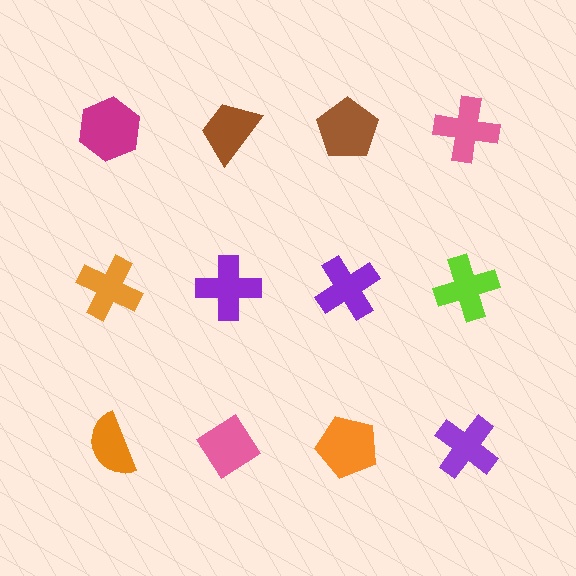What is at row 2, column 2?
A purple cross.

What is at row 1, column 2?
A brown trapezoid.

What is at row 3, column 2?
A pink diamond.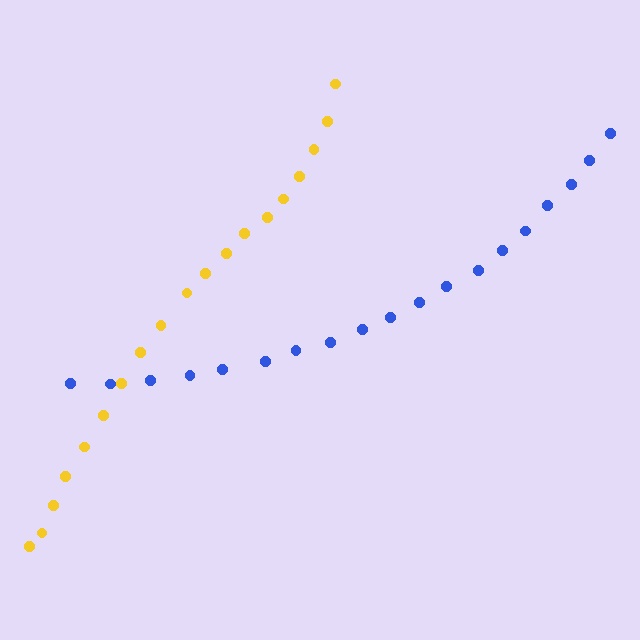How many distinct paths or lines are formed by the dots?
There are 2 distinct paths.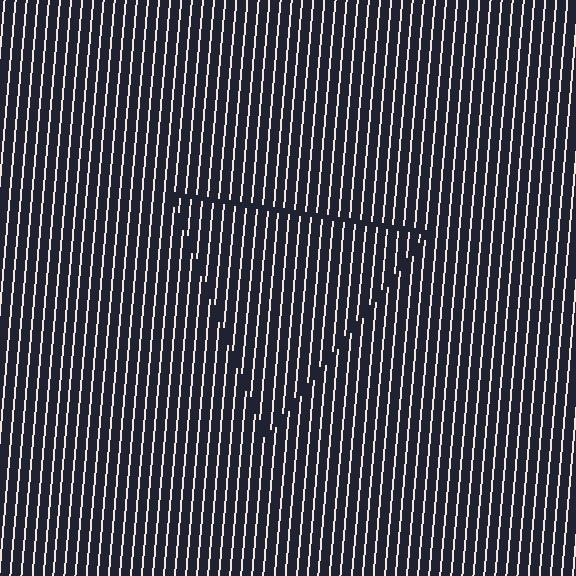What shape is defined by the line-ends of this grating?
An illusory triangle. The interior of the shape contains the same grating, shifted by half a period — the contour is defined by the phase discontinuity where line-ends from the inner and outer gratings abut.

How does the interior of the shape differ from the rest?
The interior of the shape contains the same grating, shifted by half a period — the contour is defined by the phase discontinuity where line-ends from the inner and outer gratings abut.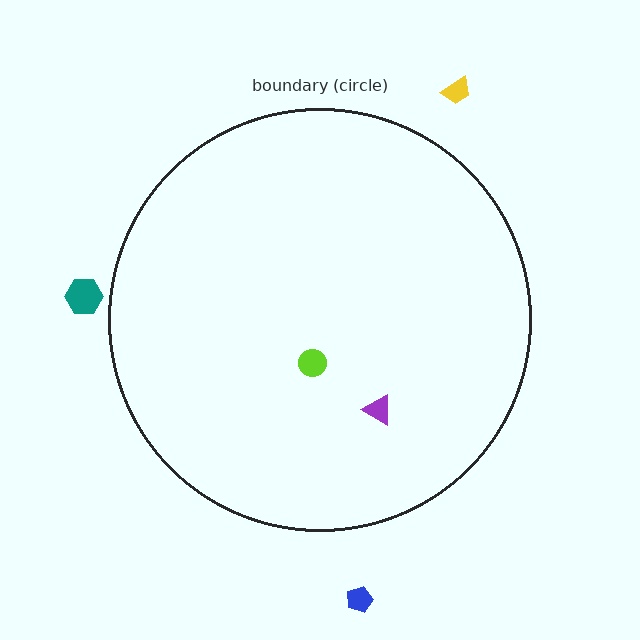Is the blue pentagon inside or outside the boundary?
Outside.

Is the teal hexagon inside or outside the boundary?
Outside.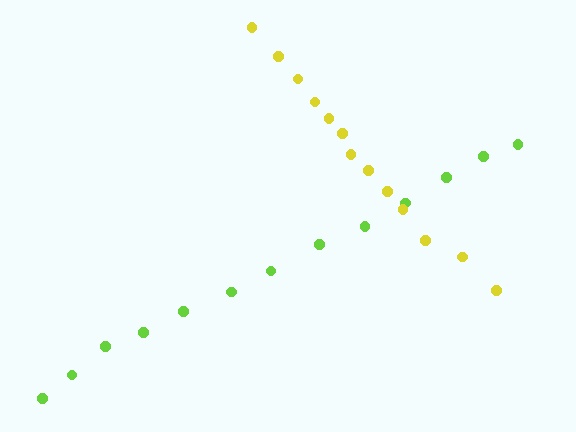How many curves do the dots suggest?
There are 2 distinct paths.